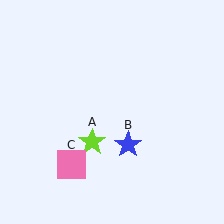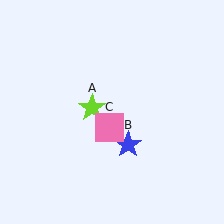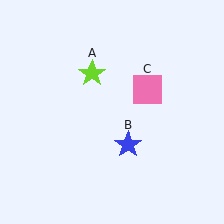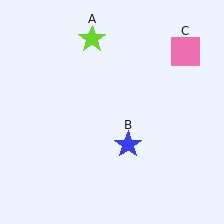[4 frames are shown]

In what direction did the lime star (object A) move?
The lime star (object A) moved up.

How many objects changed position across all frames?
2 objects changed position: lime star (object A), pink square (object C).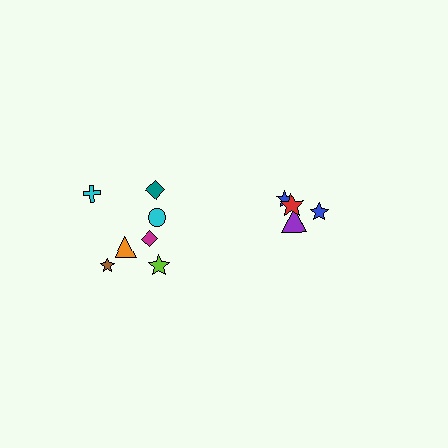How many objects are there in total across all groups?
There are 11 objects.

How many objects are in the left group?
There are 7 objects.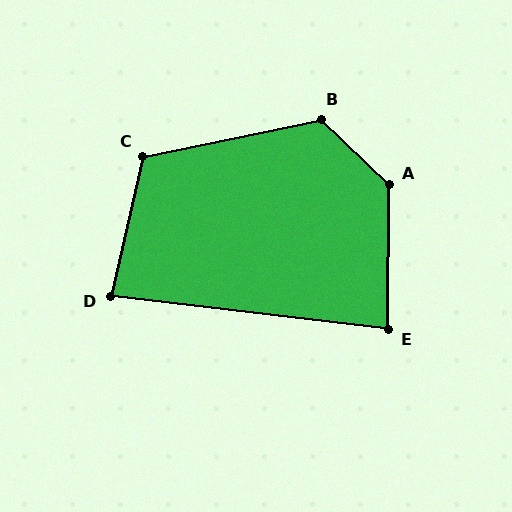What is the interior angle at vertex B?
Approximately 125 degrees (obtuse).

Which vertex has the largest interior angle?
A, at approximately 133 degrees.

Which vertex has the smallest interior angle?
E, at approximately 84 degrees.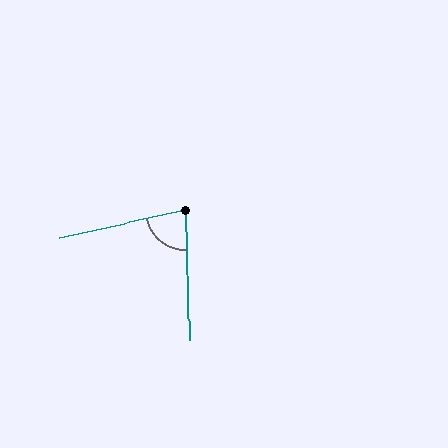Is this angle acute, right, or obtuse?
It is acute.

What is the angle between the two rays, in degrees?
Approximately 79 degrees.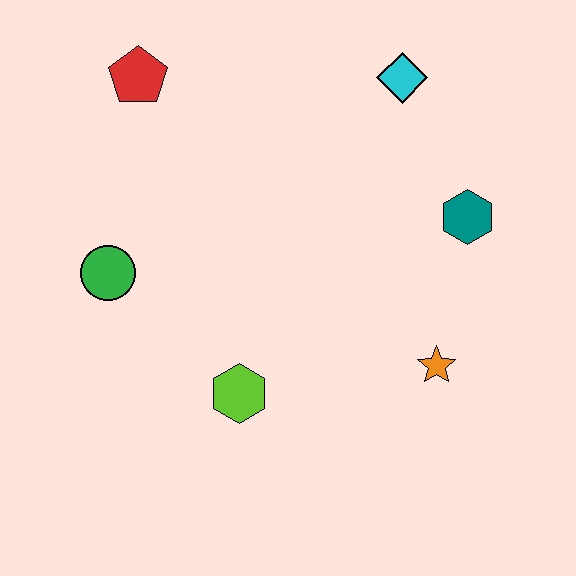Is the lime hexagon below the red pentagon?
Yes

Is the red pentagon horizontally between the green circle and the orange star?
Yes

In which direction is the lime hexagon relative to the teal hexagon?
The lime hexagon is to the left of the teal hexagon.